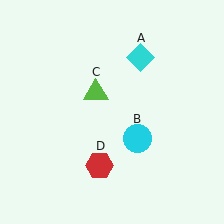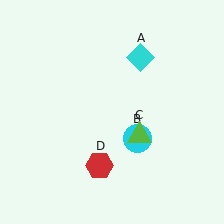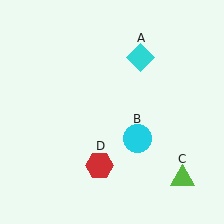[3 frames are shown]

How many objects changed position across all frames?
1 object changed position: lime triangle (object C).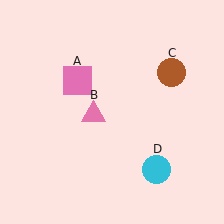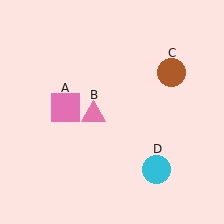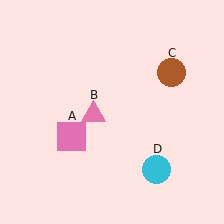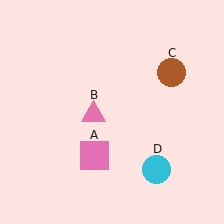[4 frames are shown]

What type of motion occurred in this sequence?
The pink square (object A) rotated counterclockwise around the center of the scene.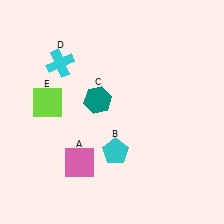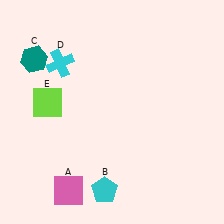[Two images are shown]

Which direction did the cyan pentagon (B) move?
The cyan pentagon (B) moved down.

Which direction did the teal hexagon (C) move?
The teal hexagon (C) moved left.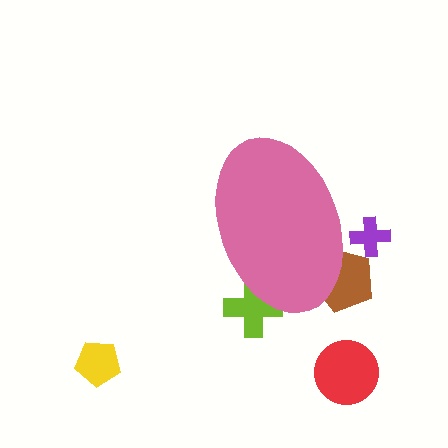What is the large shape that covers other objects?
A pink ellipse.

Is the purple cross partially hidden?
Yes, the purple cross is partially hidden behind the pink ellipse.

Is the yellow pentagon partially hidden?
No, the yellow pentagon is fully visible.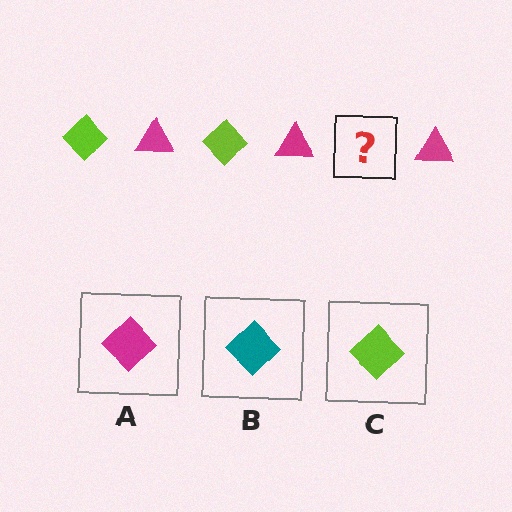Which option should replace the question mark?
Option C.